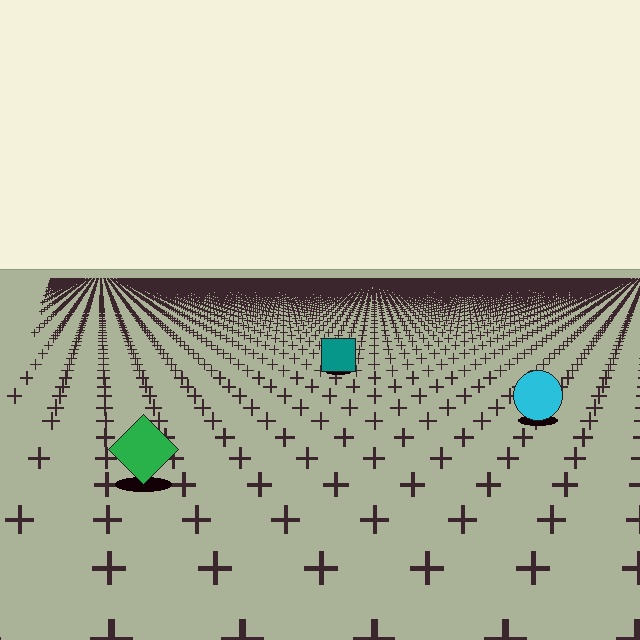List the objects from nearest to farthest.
From nearest to farthest: the green diamond, the cyan circle, the teal square.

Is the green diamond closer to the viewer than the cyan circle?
Yes. The green diamond is closer — you can tell from the texture gradient: the ground texture is coarser near it.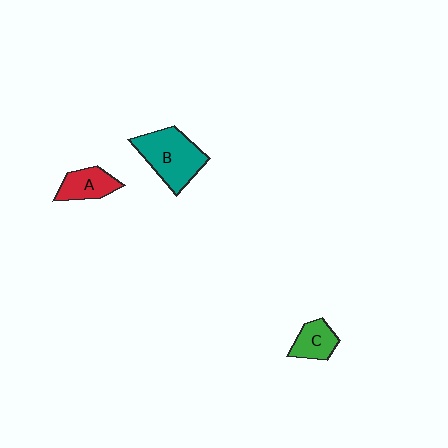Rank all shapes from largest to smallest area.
From largest to smallest: B (teal), A (red), C (green).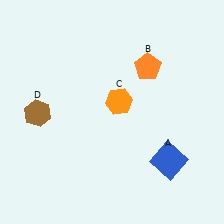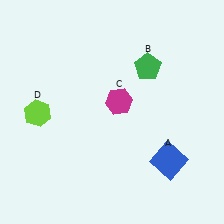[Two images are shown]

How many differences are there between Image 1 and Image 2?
There are 3 differences between the two images.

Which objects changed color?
B changed from orange to green. C changed from orange to magenta. D changed from brown to lime.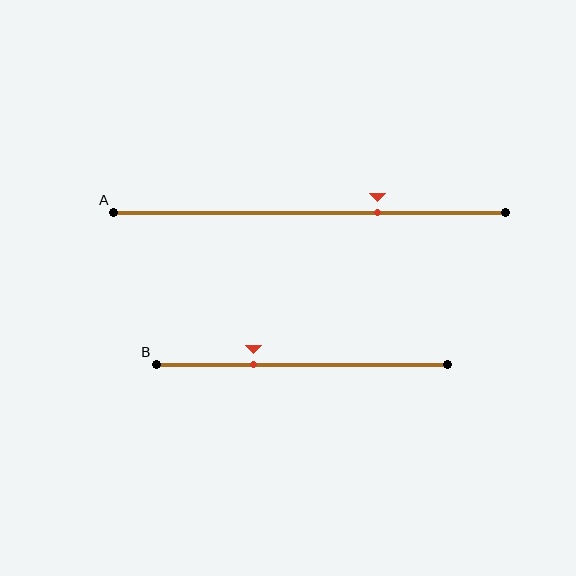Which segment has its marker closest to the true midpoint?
Segment B has its marker closest to the true midpoint.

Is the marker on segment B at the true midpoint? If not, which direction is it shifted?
No, the marker on segment B is shifted to the left by about 16% of the segment length.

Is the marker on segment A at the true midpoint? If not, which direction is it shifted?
No, the marker on segment A is shifted to the right by about 17% of the segment length.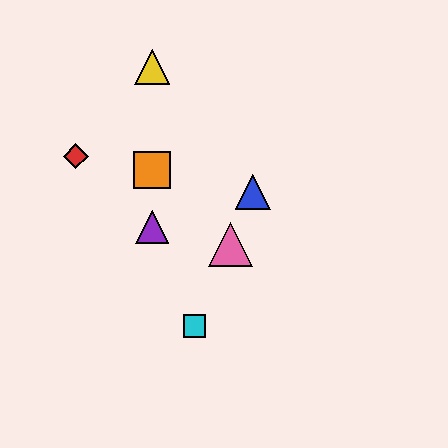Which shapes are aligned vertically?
The green square, the yellow triangle, the purple triangle, the orange square are aligned vertically.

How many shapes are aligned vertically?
4 shapes (the green square, the yellow triangle, the purple triangle, the orange square) are aligned vertically.